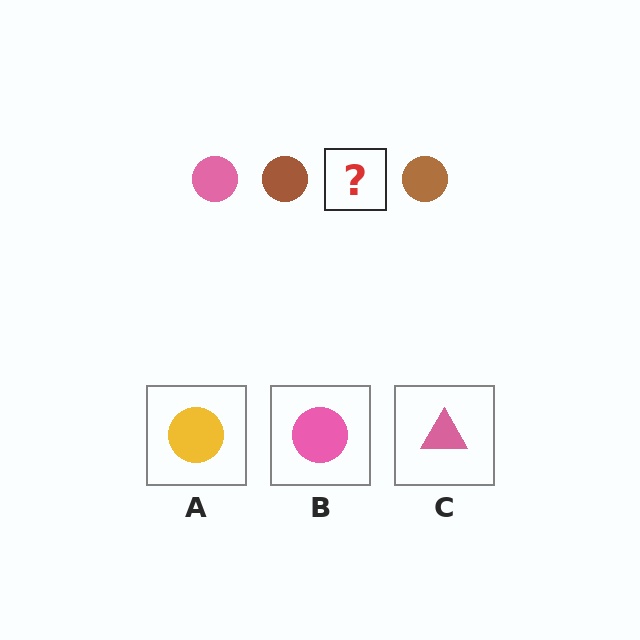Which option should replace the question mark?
Option B.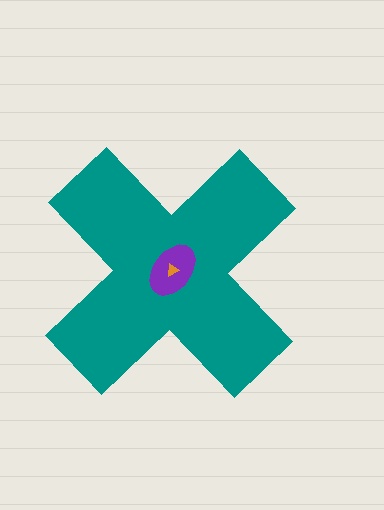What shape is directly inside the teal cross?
The purple ellipse.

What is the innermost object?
The orange triangle.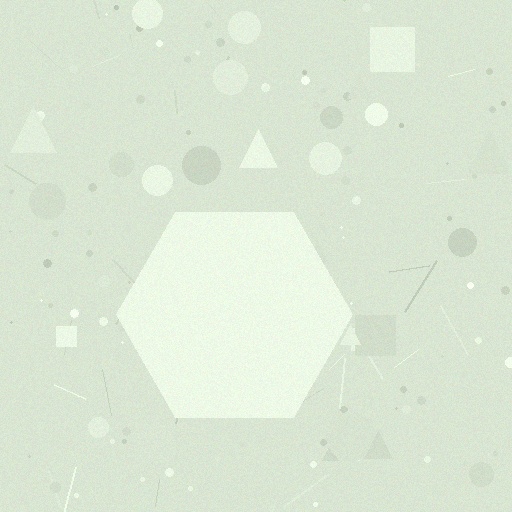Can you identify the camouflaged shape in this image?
The camouflaged shape is a hexagon.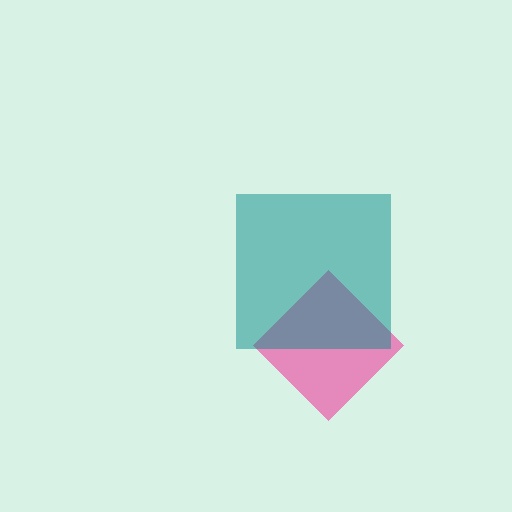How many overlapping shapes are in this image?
There are 2 overlapping shapes in the image.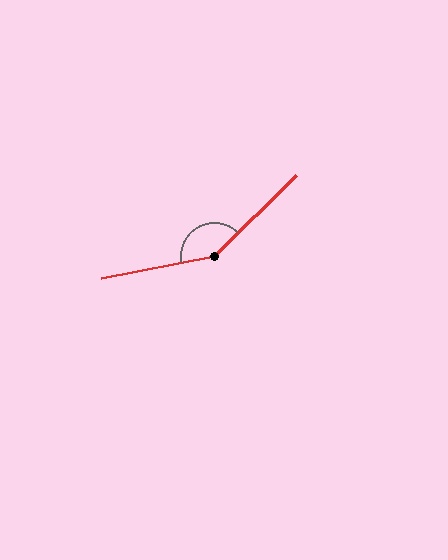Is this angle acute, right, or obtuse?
It is obtuse.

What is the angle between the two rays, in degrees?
Approximately 146 degrees.